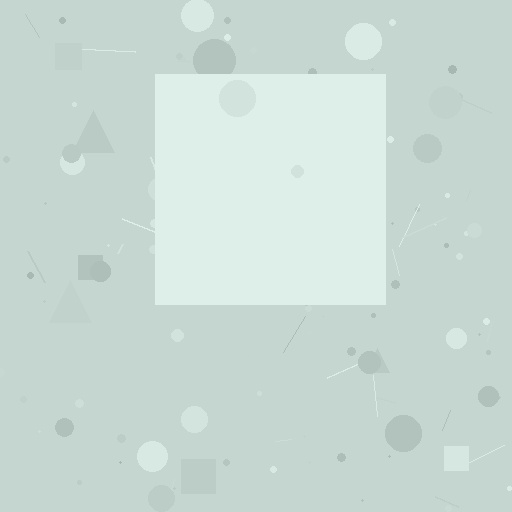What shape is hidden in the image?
A square is hidden in the image.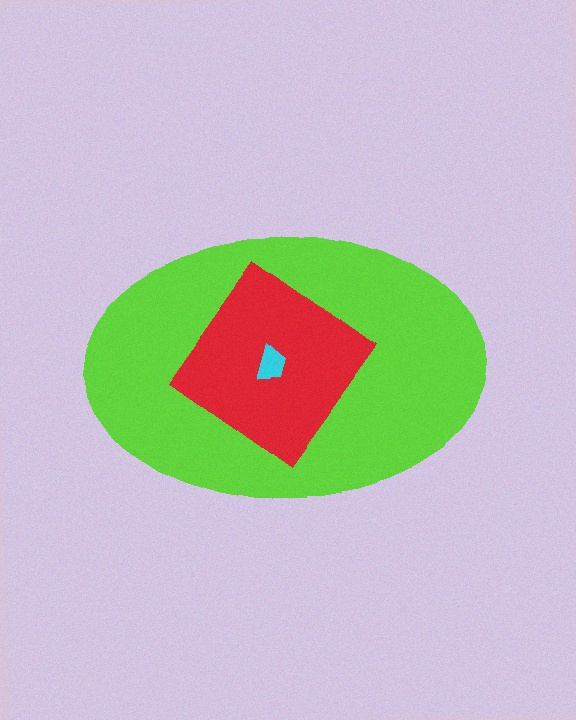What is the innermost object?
The cyan trapezoid.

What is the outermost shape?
The lime ellipse.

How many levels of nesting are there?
3.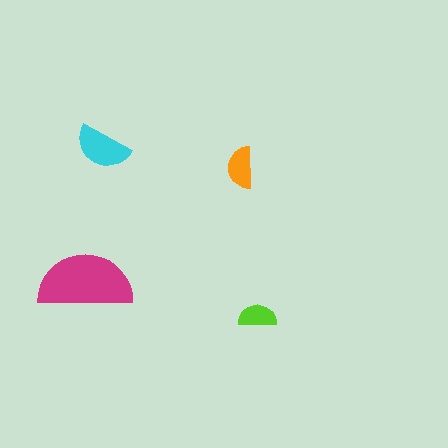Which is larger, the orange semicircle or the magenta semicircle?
The magenta one.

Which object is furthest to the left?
The magenta semicircle is leftmost.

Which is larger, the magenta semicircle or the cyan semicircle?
The magenta one.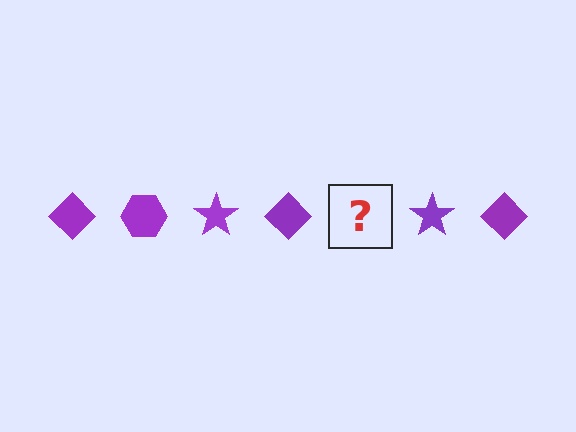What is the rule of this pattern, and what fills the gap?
The rule is that the pattern cycles through diamond, hexagon, star shapes in purple. The gap should be filled with a purple hexagon.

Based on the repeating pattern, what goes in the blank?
The blank should be a purple hexagon.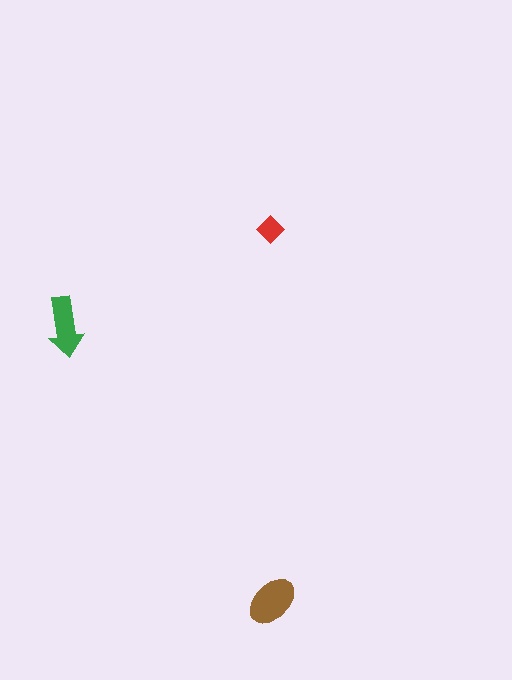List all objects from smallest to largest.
The red diamond, the green arrow, the brown ellipse.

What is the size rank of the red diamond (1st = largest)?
3rd.